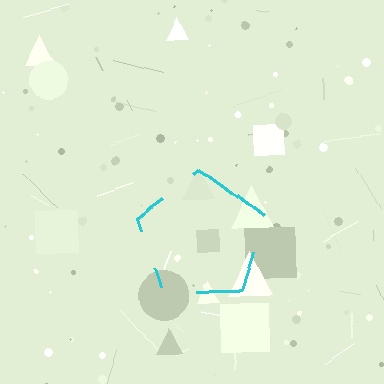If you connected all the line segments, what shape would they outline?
They would outline a pentagon.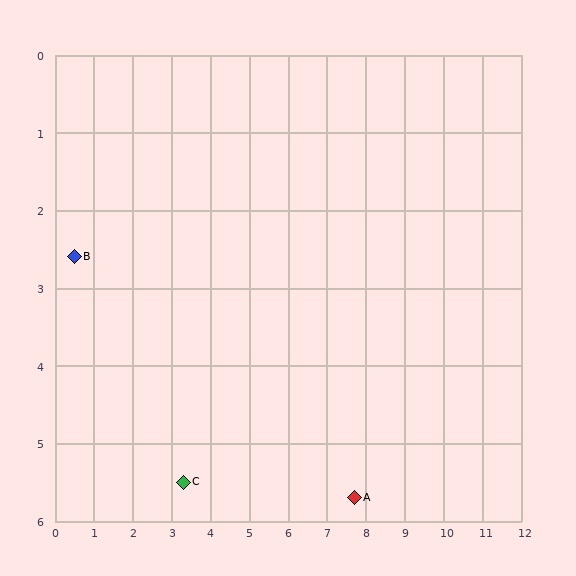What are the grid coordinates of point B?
Point B is at approximately (0.5, 2.6).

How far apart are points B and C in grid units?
Points B and C are about 4.0 grid units apart.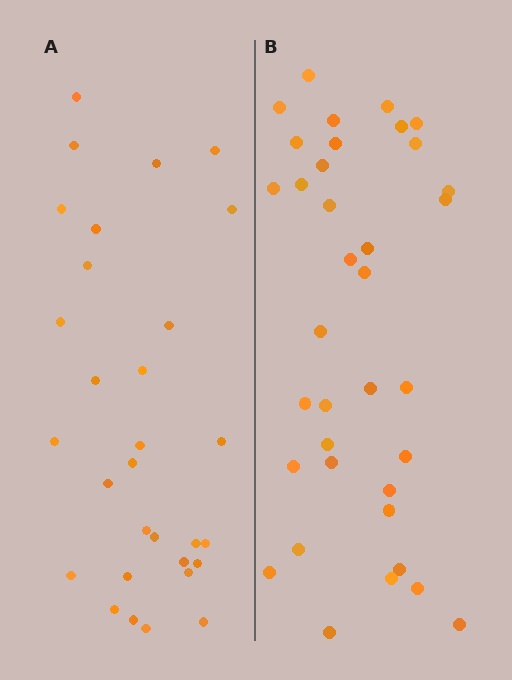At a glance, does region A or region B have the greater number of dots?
Region B (the right region) has more dots.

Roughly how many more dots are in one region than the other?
Region B has about 6 more dots than region A.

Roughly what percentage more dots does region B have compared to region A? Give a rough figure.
About 20% more.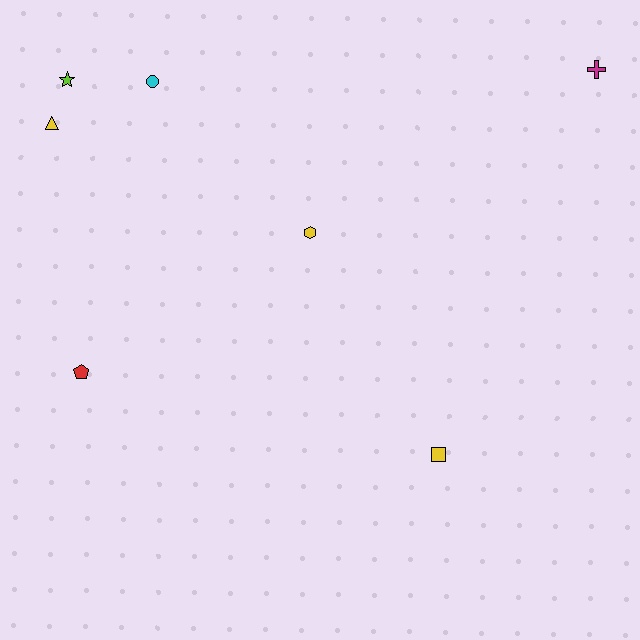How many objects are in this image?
There are 7 objects.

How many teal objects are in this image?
There are no teal objects.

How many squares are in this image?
There is 1 square.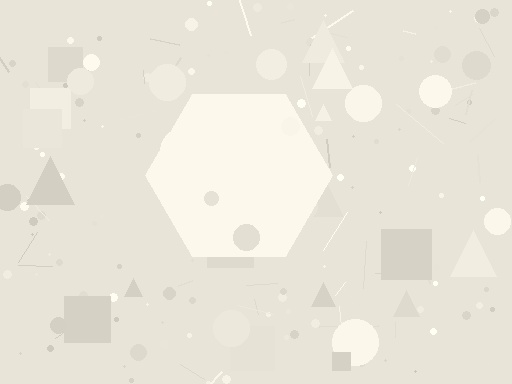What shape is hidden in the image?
A hexagon is hidden in the image.